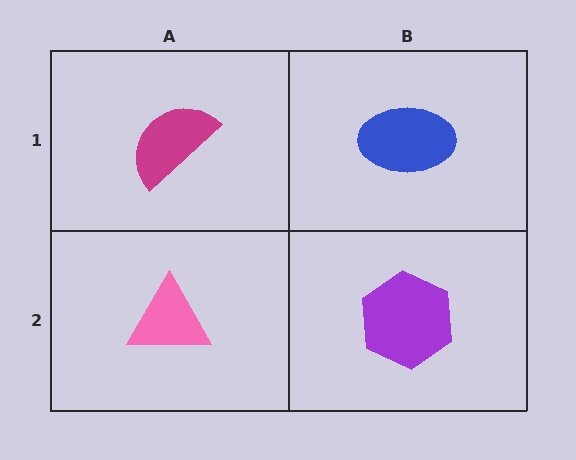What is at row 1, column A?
A magenta semicircle.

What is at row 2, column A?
A pink triangle.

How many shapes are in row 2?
2 shapes.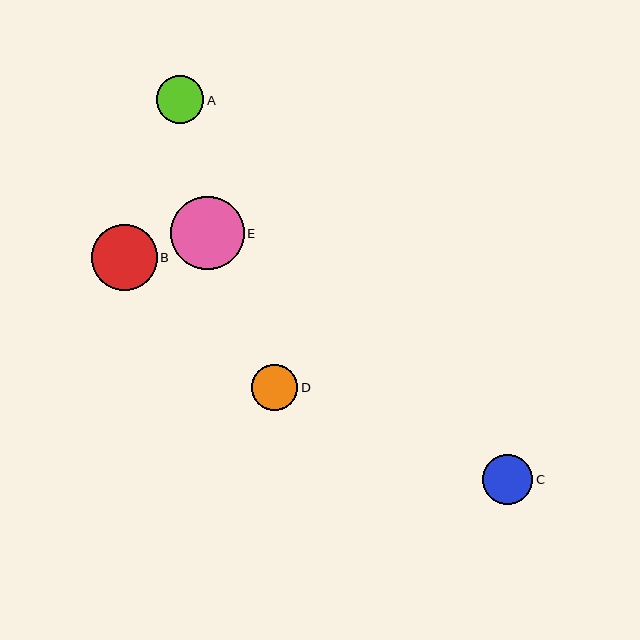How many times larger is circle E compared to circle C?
Circle E is approximately 1.5 times the size of circle C.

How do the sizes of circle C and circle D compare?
Circle C and circle D are approximately the same size.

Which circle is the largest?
Circle E is the largest with a size of approximately 73 pixels.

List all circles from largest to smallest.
From largest to smallest: E, B, C, A, D.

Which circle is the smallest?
Circle D is the smallest with a size of approximately 47 pixels.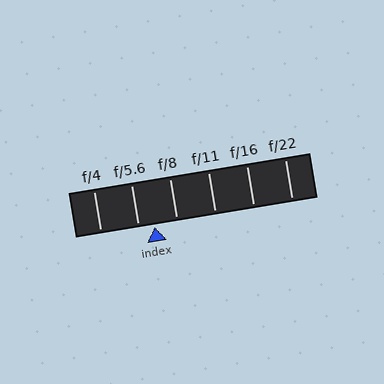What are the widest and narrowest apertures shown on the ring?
The widest aperture shown is f/4 and the narrowest is f/22.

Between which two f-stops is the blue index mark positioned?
The index mark is between f/5.6 and f/8.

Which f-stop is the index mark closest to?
The index mark is closest to f/5.6.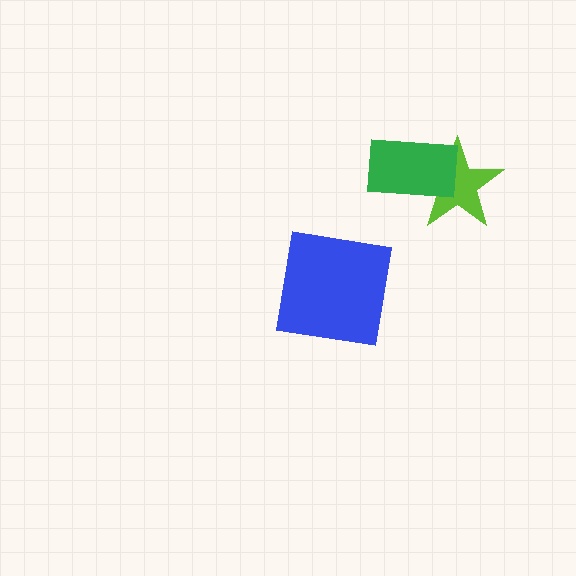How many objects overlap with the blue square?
0 objects overlap with the blue square.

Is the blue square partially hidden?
No, no other shape covers it.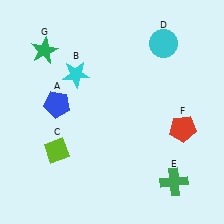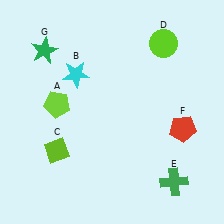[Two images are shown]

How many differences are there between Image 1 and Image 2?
There are 2 differences between the two images.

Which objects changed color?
A changed from blue to lime. D changed from cyan to lime.